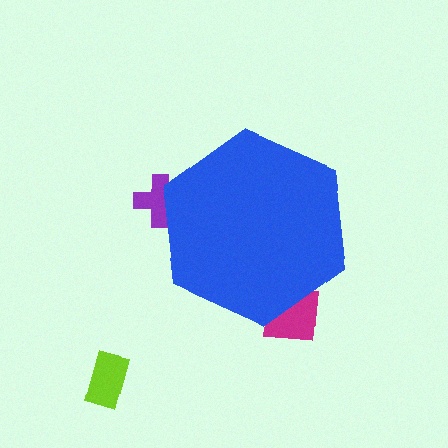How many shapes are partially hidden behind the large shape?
2 shapes are partially hidden.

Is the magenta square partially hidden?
Yes, the magenta square is partially hidden behind the blue hexagon.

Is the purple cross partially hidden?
Yes, the purple cross is partially hidden behind the blue hexagon.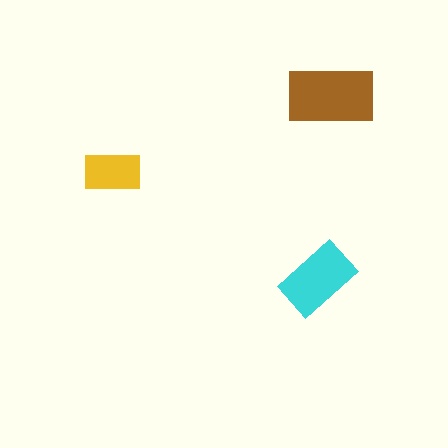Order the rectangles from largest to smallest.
the brown one, the cyan one, the yellow one.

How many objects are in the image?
There are 3 objects in the image.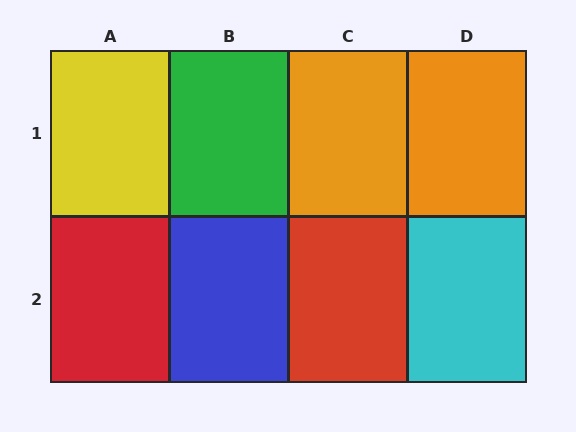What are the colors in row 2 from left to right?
Red, blue, red, cyan.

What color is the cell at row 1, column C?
Orange.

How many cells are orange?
2 cells are orange.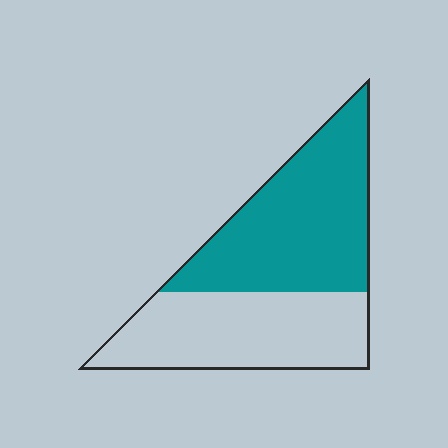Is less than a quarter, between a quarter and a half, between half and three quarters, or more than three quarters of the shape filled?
Between half and three quarters.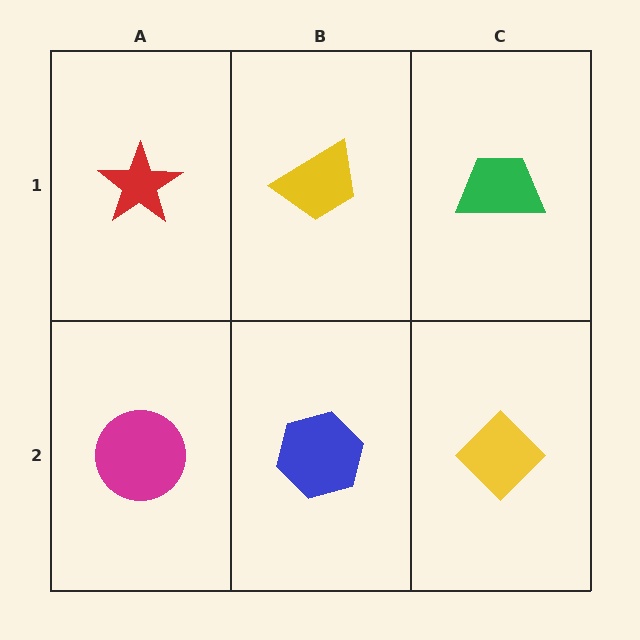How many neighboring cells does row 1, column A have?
2.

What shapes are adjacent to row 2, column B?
A yellow trapezoid (row 1, column B), a magenta circle (row 2, column A), a yellow diamond (row 2, column C).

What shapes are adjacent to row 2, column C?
A green trapezoid (row 1, column C), a blue hexagon (row 2, column B).